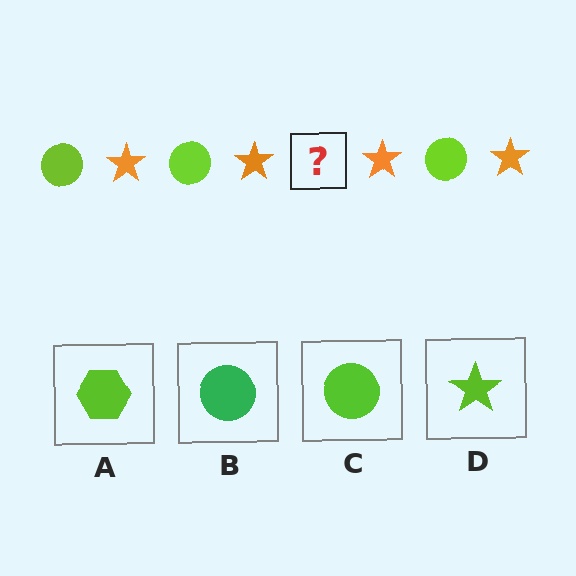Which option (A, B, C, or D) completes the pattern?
C.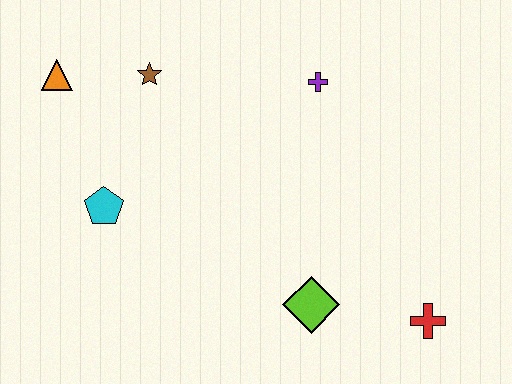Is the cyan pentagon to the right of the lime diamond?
No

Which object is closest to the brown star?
The orange triangle is closest to the brown star.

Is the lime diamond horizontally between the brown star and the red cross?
Yes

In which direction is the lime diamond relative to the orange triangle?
The lime diamond is to the right of the orange triangle.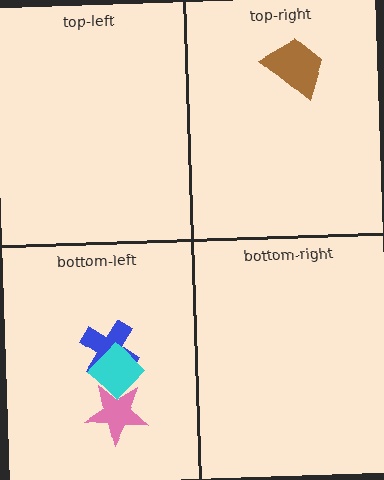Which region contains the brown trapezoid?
The top-right region.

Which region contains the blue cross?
The bottom-left region.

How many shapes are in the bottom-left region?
3.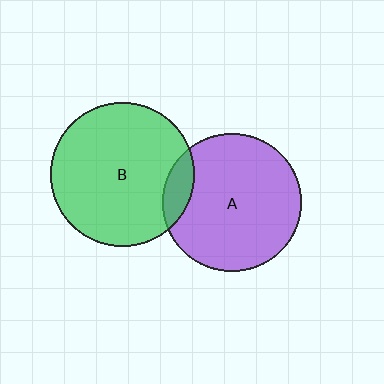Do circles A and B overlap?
Yes.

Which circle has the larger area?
Circle B (green).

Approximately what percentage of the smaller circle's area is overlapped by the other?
Approximately 10%.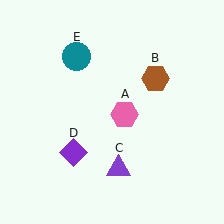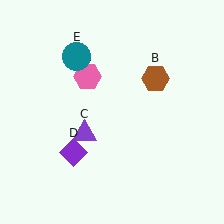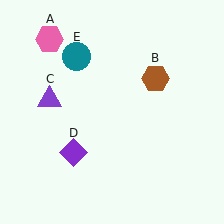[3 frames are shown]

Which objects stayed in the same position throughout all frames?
Brown hexagon (object B) and purple diamond (object D) and teal circle (object E) remained stationary.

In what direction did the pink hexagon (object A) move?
The pink hexagon (object A) moved up and to the left.